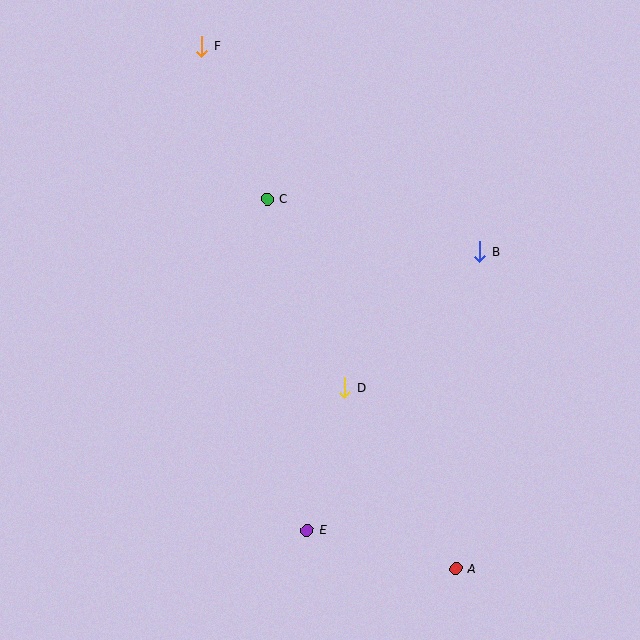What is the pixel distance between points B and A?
The distance between B and A is 318 pixels.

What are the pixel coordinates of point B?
Point B is at (480, 251).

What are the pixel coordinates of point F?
Point F is at (202, 46).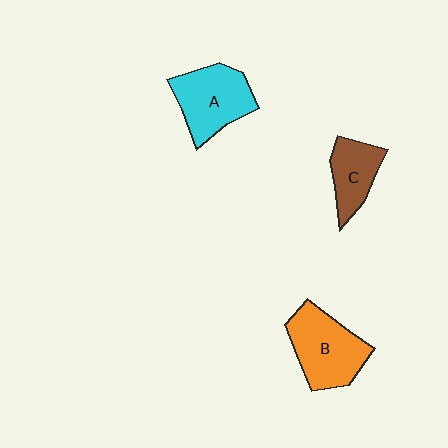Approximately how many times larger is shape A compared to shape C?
Approximately 1.5 times.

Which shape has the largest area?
Shape B (orange).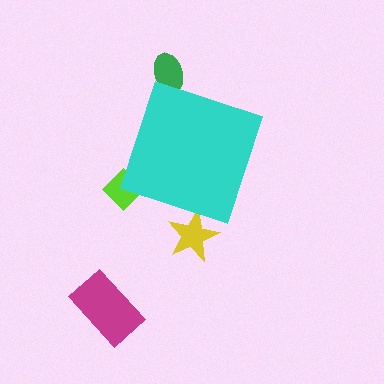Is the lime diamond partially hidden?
Yes, the lime diamond is partially hidden behind the cyan diamond.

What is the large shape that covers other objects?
A cyan diamond.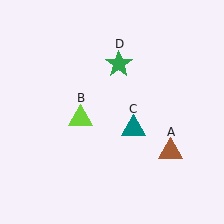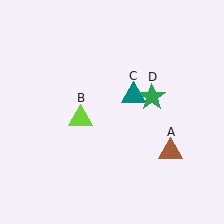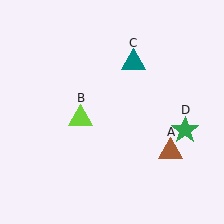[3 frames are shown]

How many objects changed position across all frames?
2 objects changed position: teal triangle (object C), green star (object D).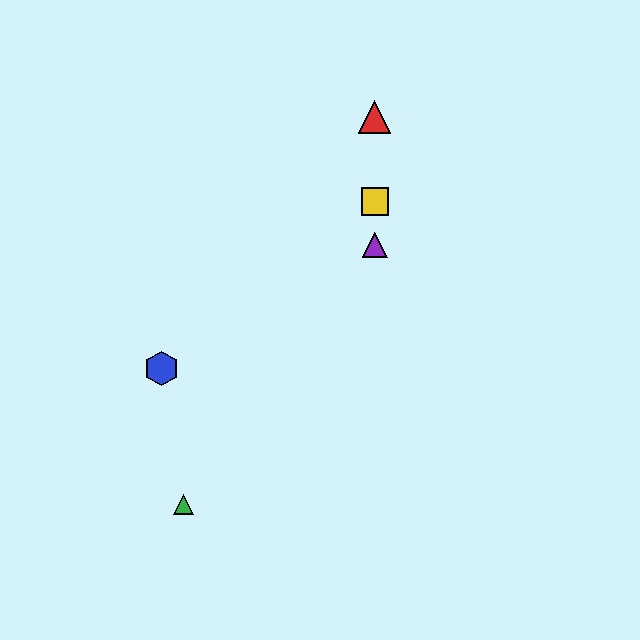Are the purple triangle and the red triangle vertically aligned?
Yes, both are at x≈375.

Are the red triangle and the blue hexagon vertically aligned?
No, the red triangle is at x≈375 and the blue hexagon is at x≈162.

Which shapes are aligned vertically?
The red triangle, the yellow square, the purple triangle are aligned vertically.